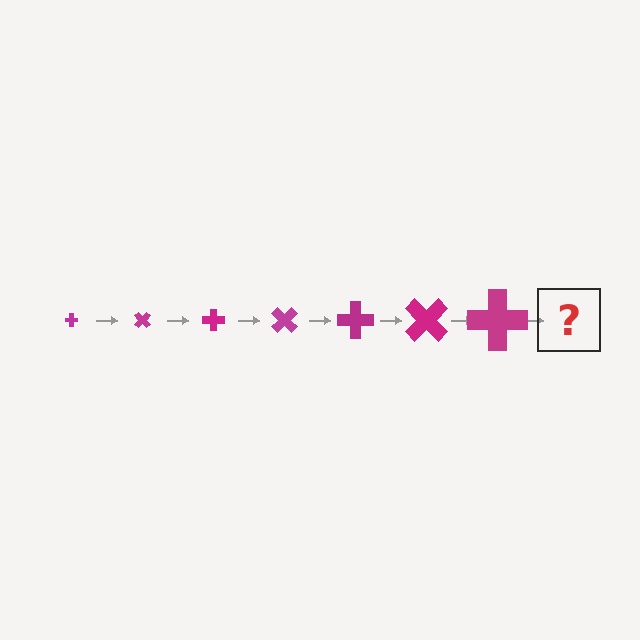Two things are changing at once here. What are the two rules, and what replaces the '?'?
The two rules are that the cross grows larger each step and it rotates 45 degrees each step. The '?' should be a cross, larger than the previous one and rotated 315 degrees from the start.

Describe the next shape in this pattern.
It should be a cross, larger than the previous one and rotated 315 degrees from the start.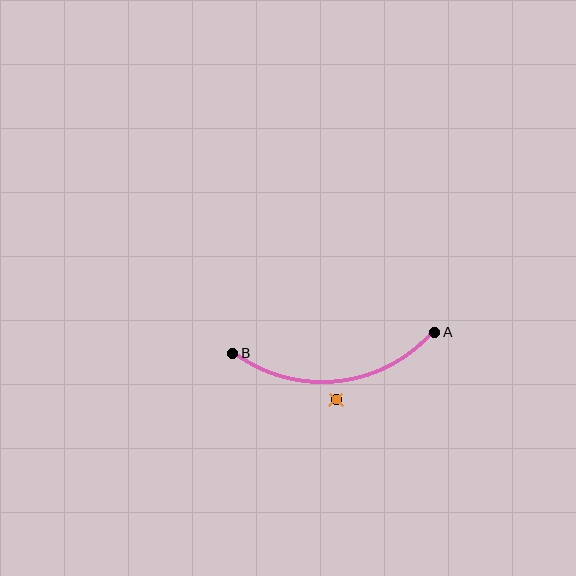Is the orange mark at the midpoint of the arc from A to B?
No — the orange mark does not lie on the arc at all. It sits slightly outside the curve.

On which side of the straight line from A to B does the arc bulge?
The arc bulges below the straight line connecting A and B.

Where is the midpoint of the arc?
The arc midpoint is the point on the curve farthest from the straight line joining A and B. It sits below that line.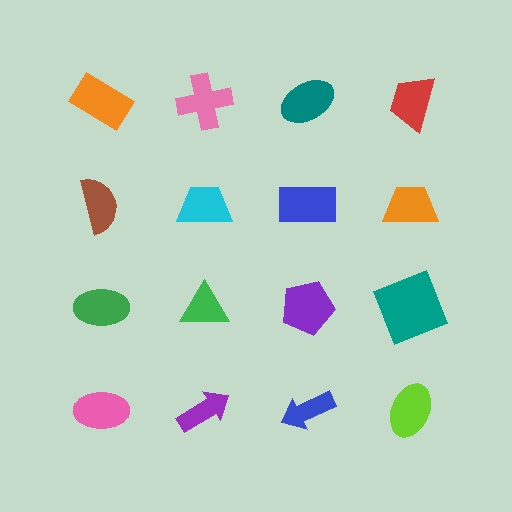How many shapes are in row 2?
4 shapes.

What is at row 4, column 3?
A blue arrow.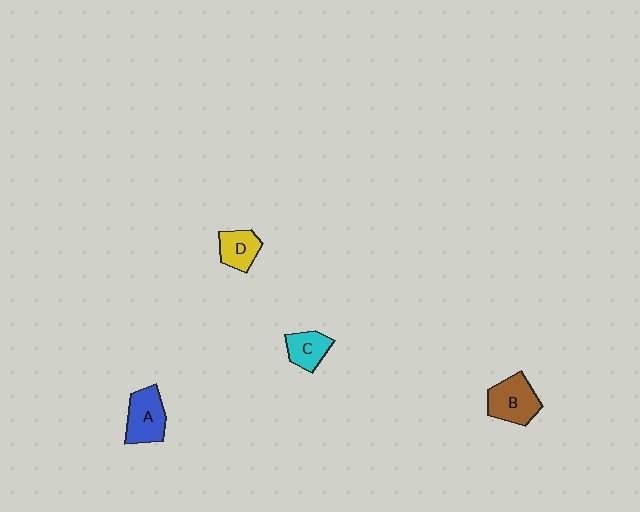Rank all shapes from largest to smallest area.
From largest to smallest: B (brown), A (blue), D (yellow), C (cyan).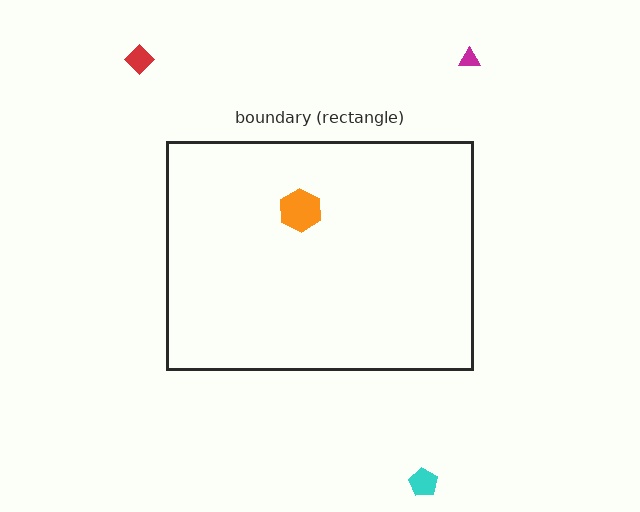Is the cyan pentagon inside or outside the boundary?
Outside.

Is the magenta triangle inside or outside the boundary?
Outside.